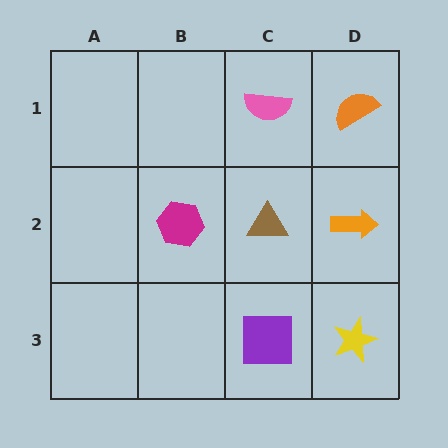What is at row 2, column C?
A brown triangle.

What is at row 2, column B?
A magenta hexagon.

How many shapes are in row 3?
2 shapes.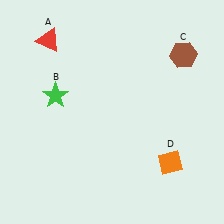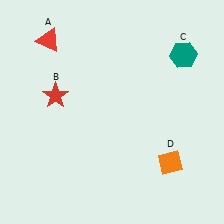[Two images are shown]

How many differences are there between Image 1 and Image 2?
There are 2 differences between the two images.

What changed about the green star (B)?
In Image 1, B is green. In Image 2, it changed to red.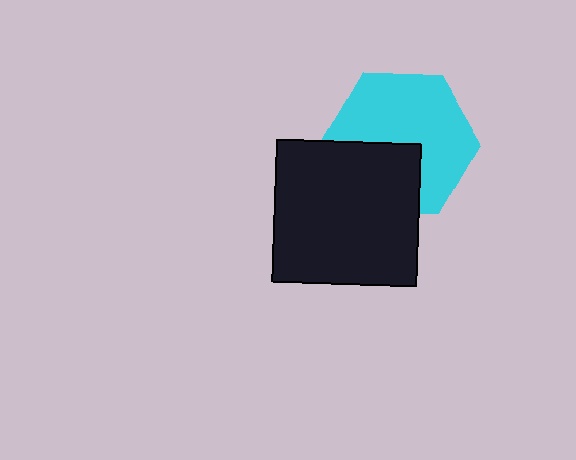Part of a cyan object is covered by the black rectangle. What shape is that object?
It is a hexagon.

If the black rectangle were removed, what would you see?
You would see the complete cyan hexagon.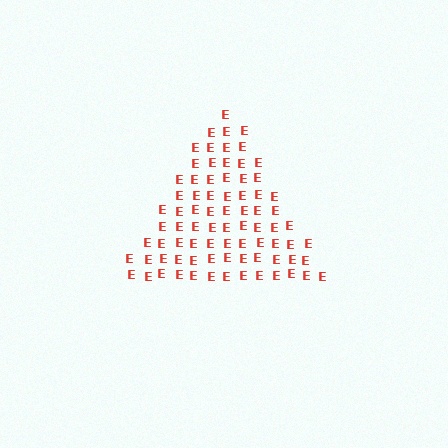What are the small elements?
The small elements are letter E's.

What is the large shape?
The large shape is a triangle.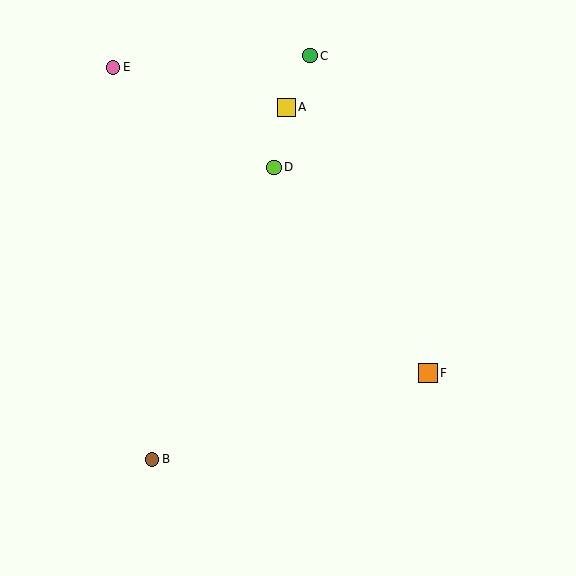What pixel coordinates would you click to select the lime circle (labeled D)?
Click at (274, 167) to select the lime circle D.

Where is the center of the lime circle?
The center of the lime circle is at (274, 167).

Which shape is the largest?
The orange square (labeled F) is the largest.